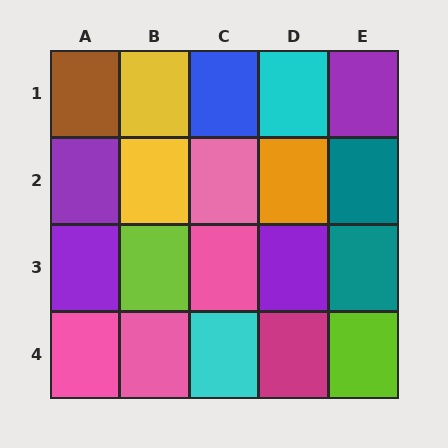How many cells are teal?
2 cells are teal.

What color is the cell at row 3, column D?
Purple.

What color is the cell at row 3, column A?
Purple.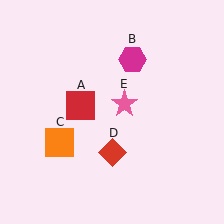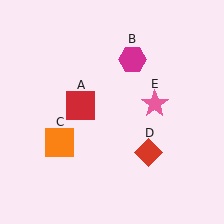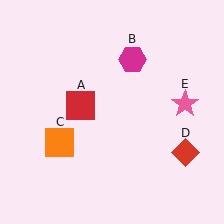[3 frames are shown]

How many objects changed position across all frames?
2 objects changed position: red diamond (object D), pink star (object E).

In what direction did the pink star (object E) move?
The pink star (object E) moved right.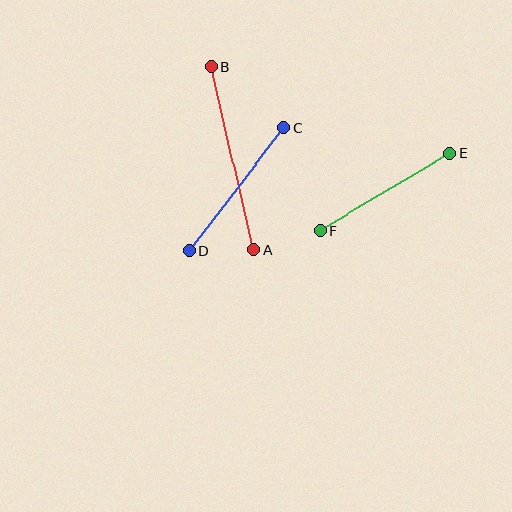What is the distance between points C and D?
The distance is approximately 155 pixels.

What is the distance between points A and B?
The distance is approximately 188 pixels.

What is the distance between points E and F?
The distance is approximately 151 pixels.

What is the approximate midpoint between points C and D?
The midpoint is at approximately (237, 189) pixels.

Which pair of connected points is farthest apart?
Points A and B are farthest apart.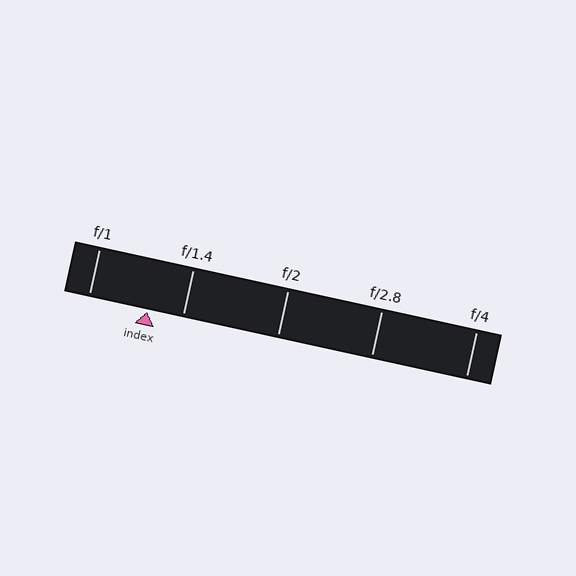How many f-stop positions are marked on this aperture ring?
There are 5 f-stop positions marked.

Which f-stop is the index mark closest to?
The index mark is closest to f/1.4.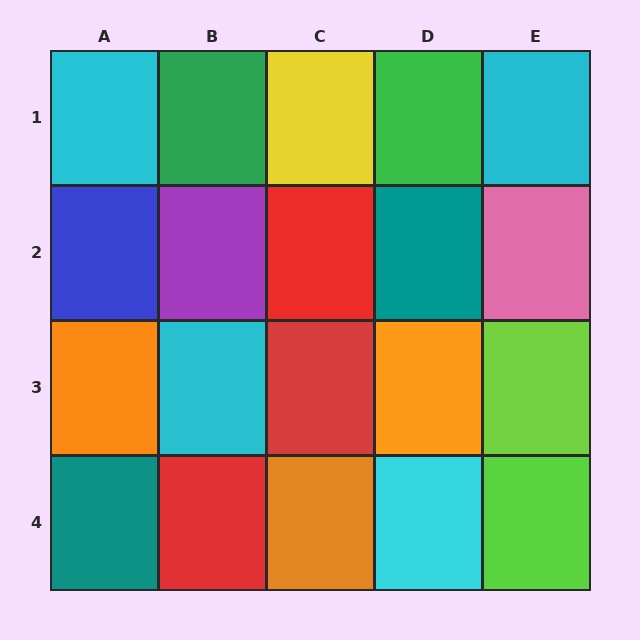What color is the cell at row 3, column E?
Lime.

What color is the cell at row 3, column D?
Orange.